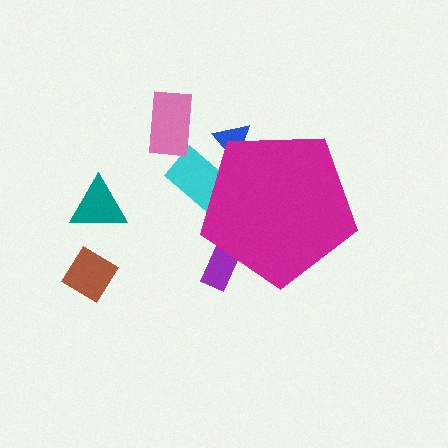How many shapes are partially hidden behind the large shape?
3 shapes are partially hidden.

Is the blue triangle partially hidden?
Yes, the blue triangle is partially hidden behind the magenta pentagon.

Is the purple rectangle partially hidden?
Yes, the purple rectangle is partially hidden behind the magenta pentagon.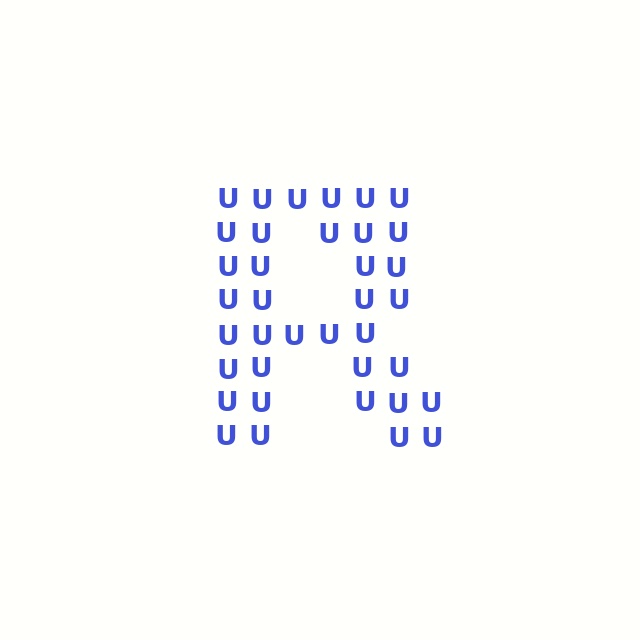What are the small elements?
The small elements are letter U's.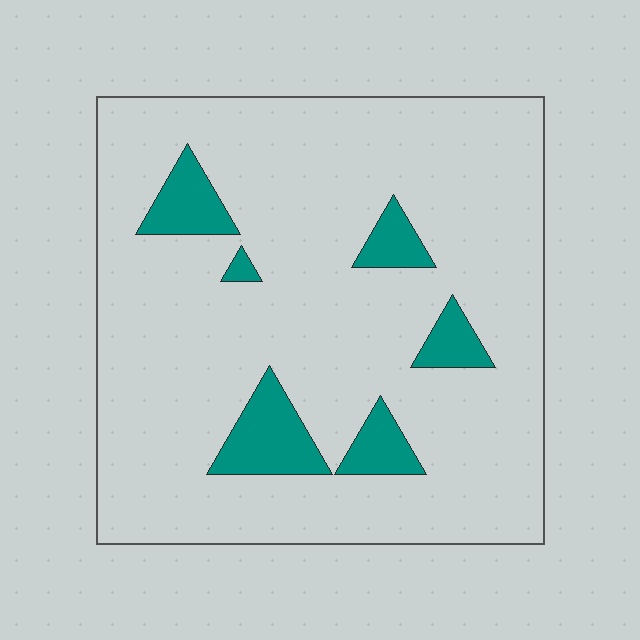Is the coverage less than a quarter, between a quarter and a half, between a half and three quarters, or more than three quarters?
Less than a quarter.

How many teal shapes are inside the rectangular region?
6.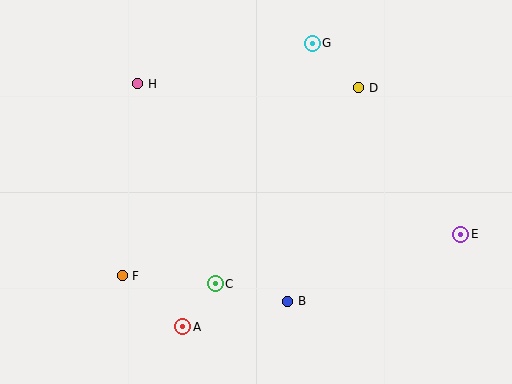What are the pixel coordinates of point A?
Point A is at (183, 327).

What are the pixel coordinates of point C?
Point C is at (215, 284).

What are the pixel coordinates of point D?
Point D is at (359, 88).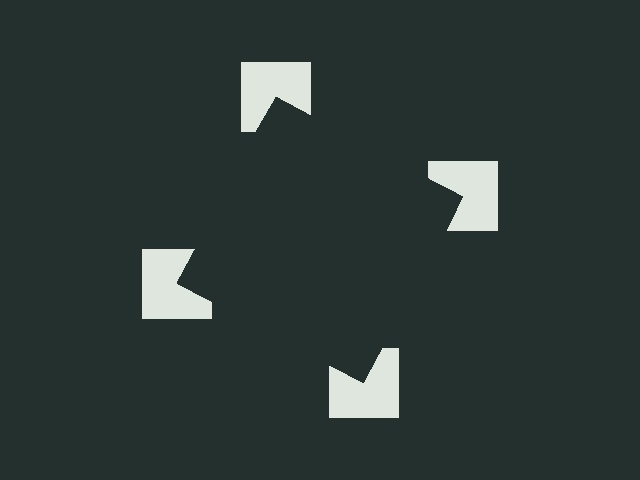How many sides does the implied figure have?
4 sides.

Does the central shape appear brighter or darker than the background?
It typically appears slightly darker than the background, even though no actual brightness change is drawn.